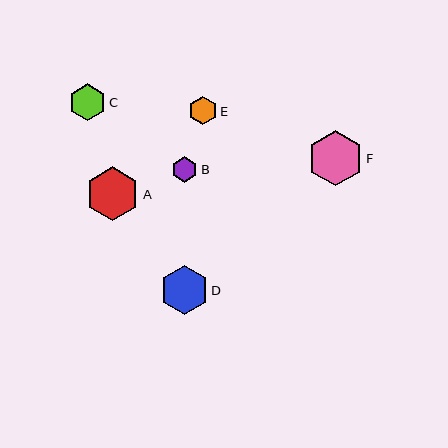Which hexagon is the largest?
Hexagon F is the largest with a size of approximately 56 pixels.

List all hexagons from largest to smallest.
From largest to smallest: F, A, D, C, E, B.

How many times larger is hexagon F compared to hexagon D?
Hexagon F is approximately 1.1 times the size of hexagon D.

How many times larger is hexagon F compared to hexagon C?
Hexagon F is approximately 1.5 times the size of hexagon C.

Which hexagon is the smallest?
Hexagon B is the smallest with a size of approximately 25 pixels.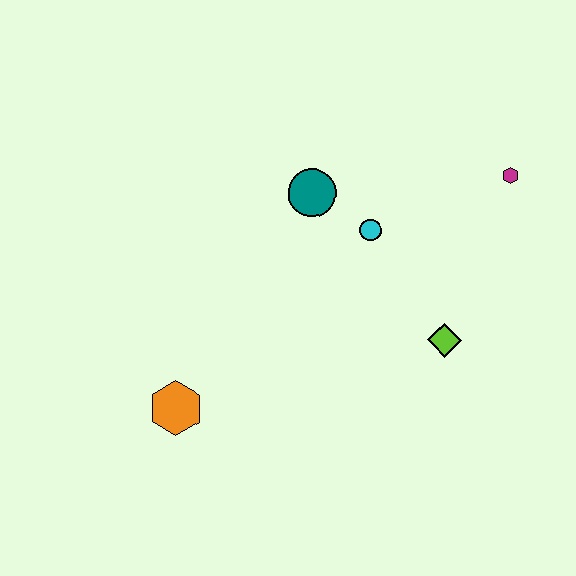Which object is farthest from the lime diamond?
The orange hexagon is farthest from the lime diamond.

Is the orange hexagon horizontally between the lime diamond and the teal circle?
No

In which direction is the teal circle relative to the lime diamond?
The teal circle is above the lime diamond.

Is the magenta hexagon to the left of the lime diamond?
No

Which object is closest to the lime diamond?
The cyan circle is closest to the lime diamond.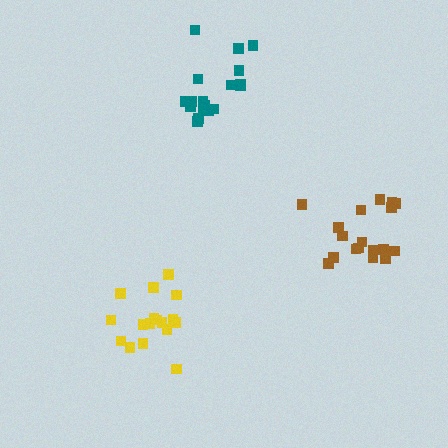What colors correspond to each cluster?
The clusters are colored: yellow, teal, brown.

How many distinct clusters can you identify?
There are 3 distinct clusters.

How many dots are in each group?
Group 1: 17 dots, Group 2: 18 dots, Group 3: 18 dots (53 total).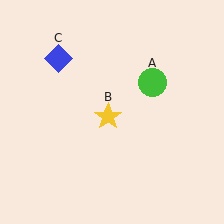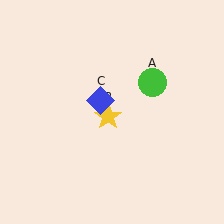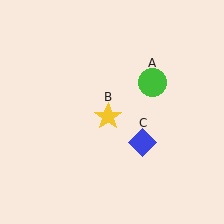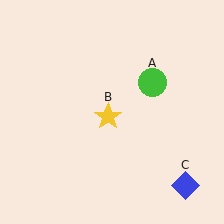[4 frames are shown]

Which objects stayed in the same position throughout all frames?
Green circle (object A) and yellow star (object B) remained stationary.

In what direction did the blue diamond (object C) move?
The blue diamond (object C) moved down and to the right.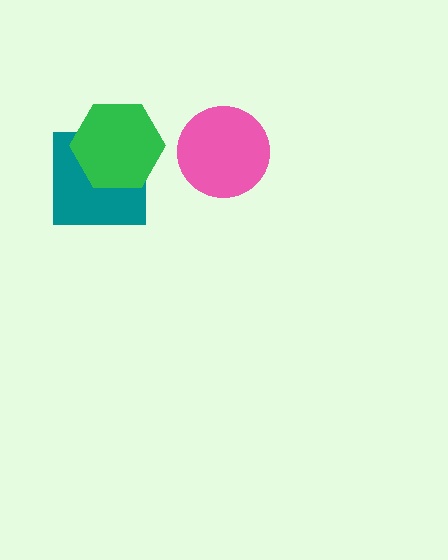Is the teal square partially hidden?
Yes, it is partially covered by another shape.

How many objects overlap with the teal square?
1 object overlaps with the teal square.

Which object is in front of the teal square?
The green hexagon is in front of the teal square.